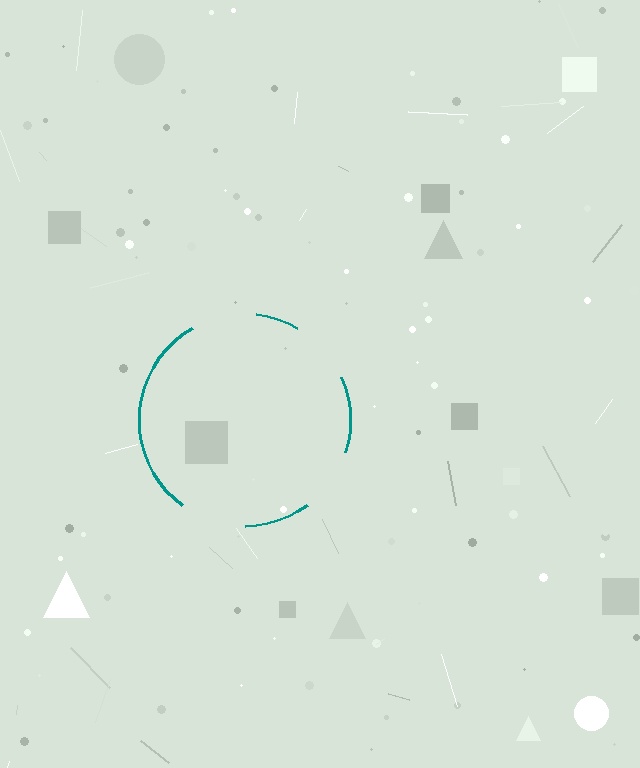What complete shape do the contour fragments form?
The contour fragments form a circle.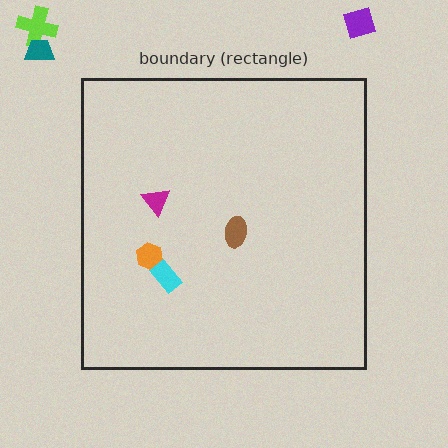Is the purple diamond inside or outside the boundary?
Outside.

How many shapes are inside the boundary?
4 inside, 3 outside.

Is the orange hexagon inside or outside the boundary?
Inside.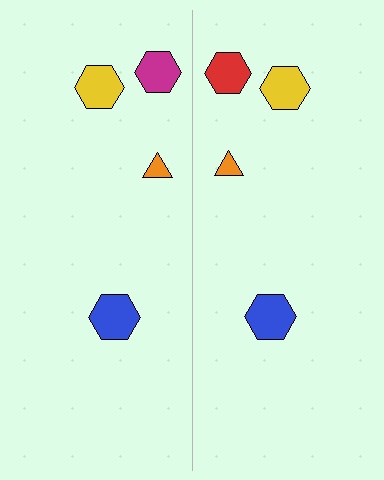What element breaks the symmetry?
The red hexagon on the right side breaks the symmetry — its mirror counterpart is magenta.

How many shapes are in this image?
There are 8 shapes in this image.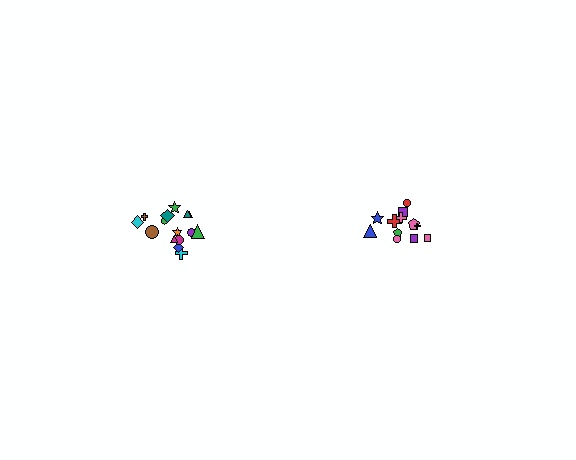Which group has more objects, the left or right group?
The left group.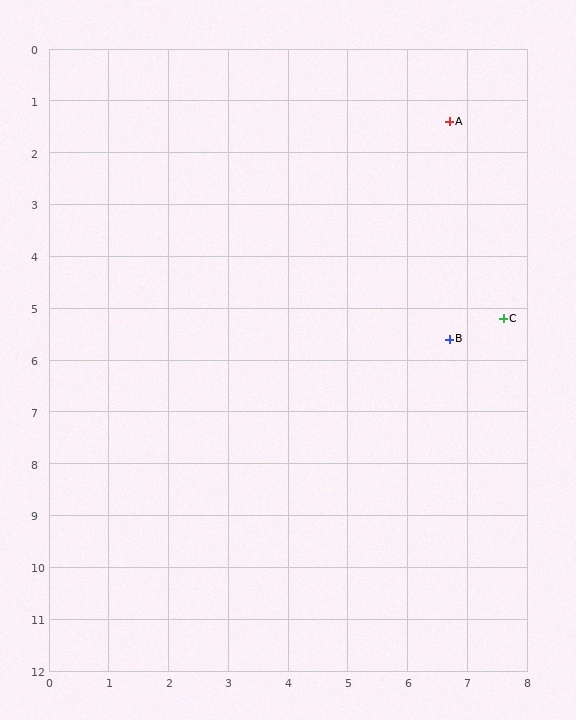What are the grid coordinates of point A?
Point A is at approximately (6.7, 1.4).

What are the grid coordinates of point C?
Point C is at approximately (7.6, 5.2).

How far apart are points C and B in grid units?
Points C and B are about 1.0 grid units apart.